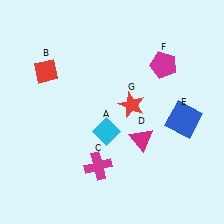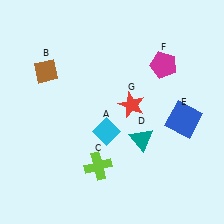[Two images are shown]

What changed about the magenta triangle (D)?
In Image 1, D is magenta. In Image 2, it changed to teal.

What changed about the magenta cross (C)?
In Image 1, C is magenta. In Image 2, it changed to lime.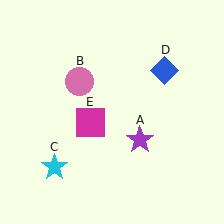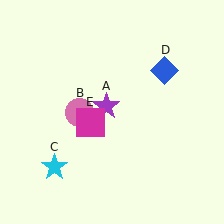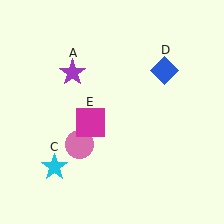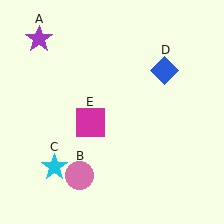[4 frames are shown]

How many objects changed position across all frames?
2 objects changed position: purple star (object A), pink circle (object B).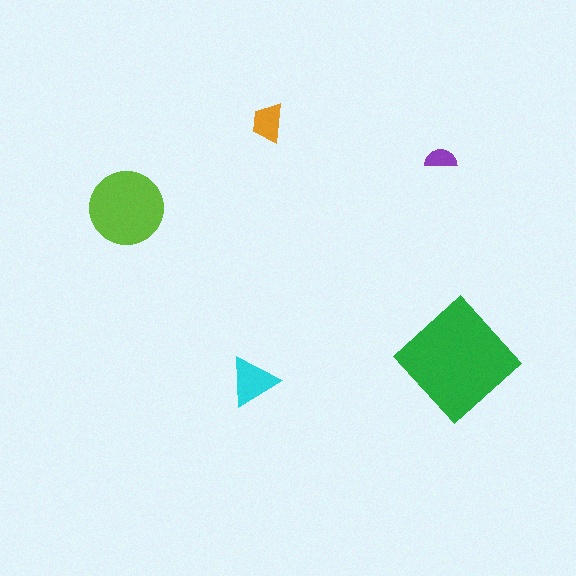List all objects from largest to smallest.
The green diamond, the lime circle, the cyan triangle, the orange trapezoid, the purple semicircle.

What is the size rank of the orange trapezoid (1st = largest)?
4th.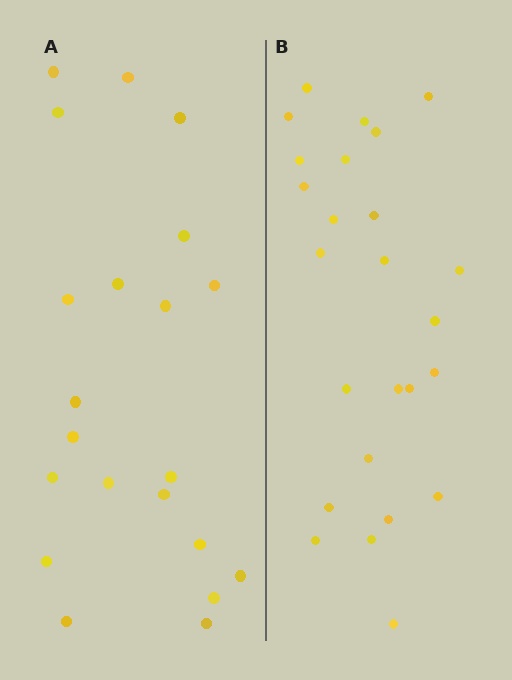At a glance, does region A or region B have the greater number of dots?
Region B (the right region) has more dots.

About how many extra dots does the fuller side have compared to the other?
Region B has about 4 more dots than region A.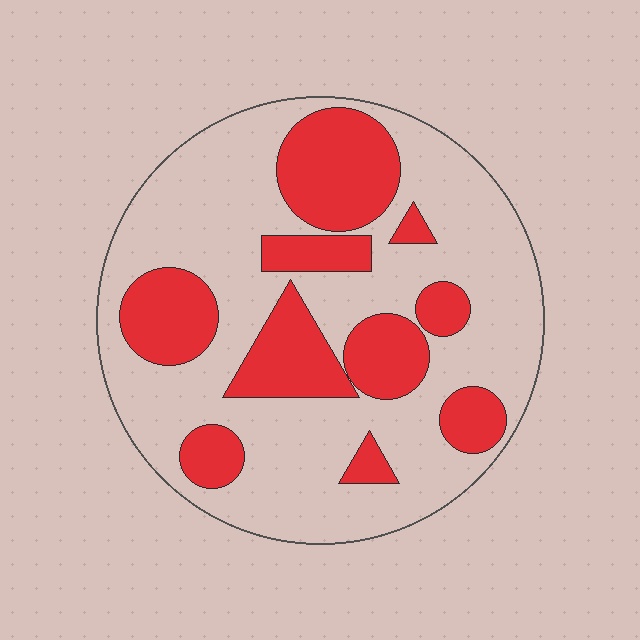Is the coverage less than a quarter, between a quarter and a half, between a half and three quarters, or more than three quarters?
Between a quarter and a half.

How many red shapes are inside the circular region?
10.